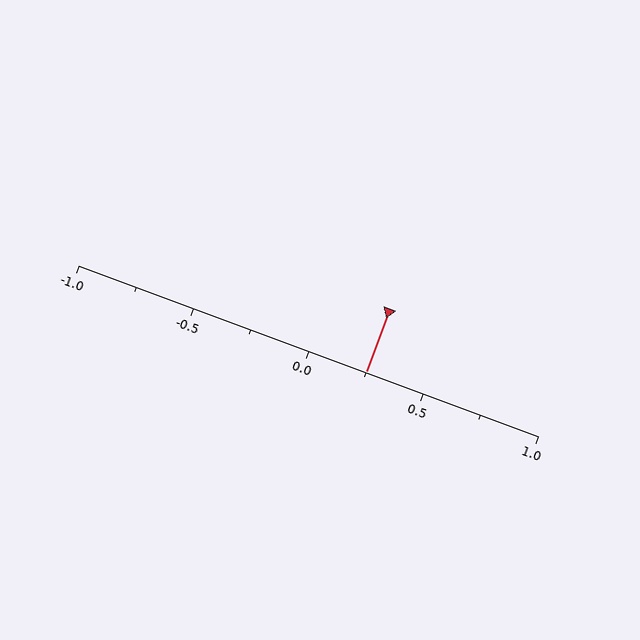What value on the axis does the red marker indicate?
The marker indicates approximately 0.25.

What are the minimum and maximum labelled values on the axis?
The axis runs from -1.0 to 1.0.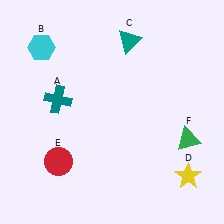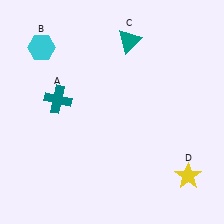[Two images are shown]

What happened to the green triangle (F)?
The green triangle (F) was removed in Image 2. It was in the bottom-right area of Image 1.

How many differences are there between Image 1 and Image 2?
There are 2 differences between the two images.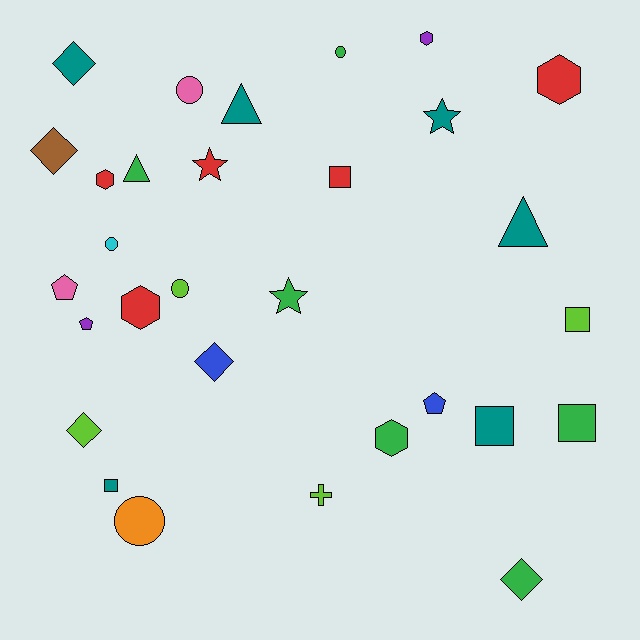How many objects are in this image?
There are 30 objects.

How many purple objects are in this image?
There are 2 purple objects.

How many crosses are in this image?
There is 1 cross.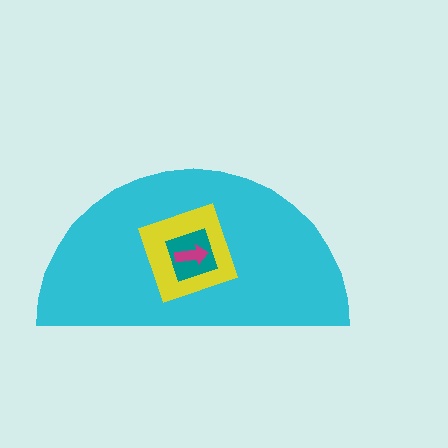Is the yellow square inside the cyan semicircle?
Yes.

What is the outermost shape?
The cyan semicircle.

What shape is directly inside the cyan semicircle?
The yellow square.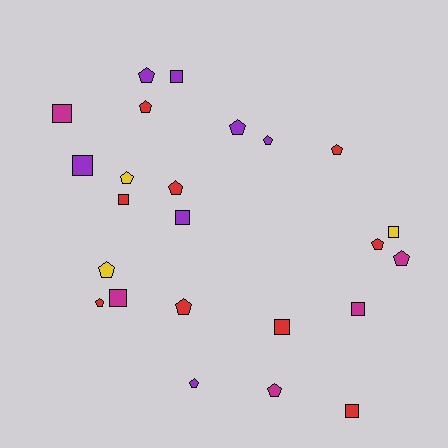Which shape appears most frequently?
Pentagon, with 14 objects.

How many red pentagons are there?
There are 6 red pentagons.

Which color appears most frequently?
Red, with 9 objects.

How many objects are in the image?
There are 24 objects.